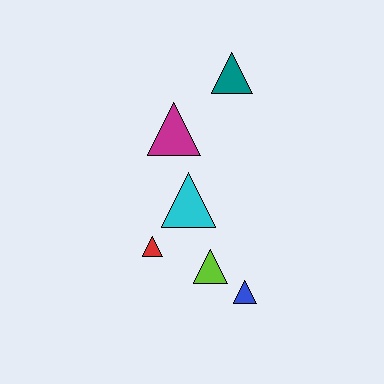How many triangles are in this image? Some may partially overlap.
There are 6 triangles.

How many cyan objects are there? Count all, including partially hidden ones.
There is 1 cyan object.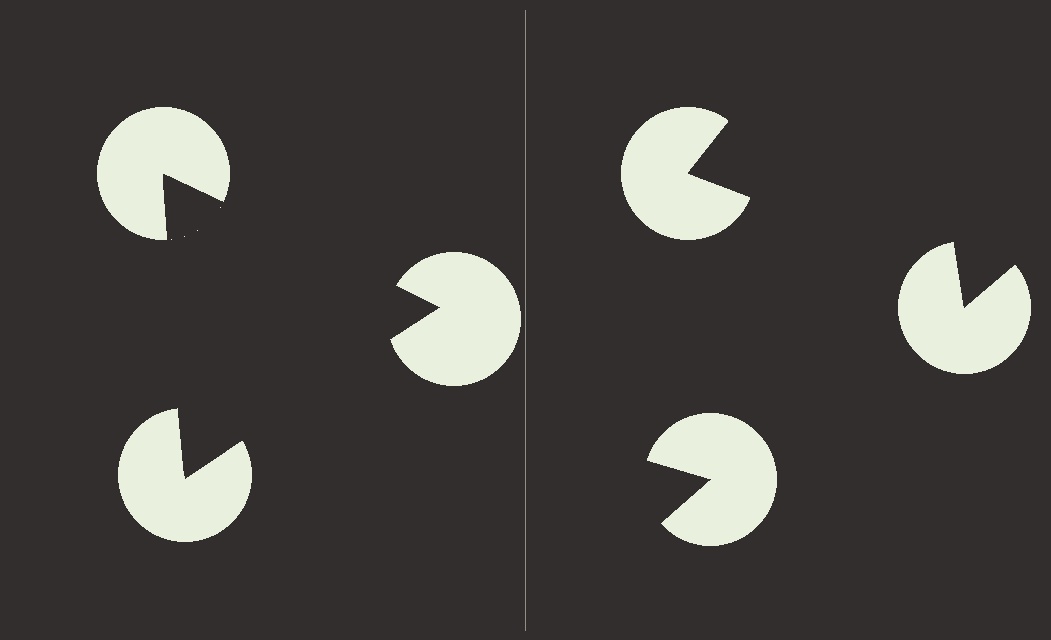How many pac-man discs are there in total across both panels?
6 — 3 on each side.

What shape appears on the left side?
An illusory triangle.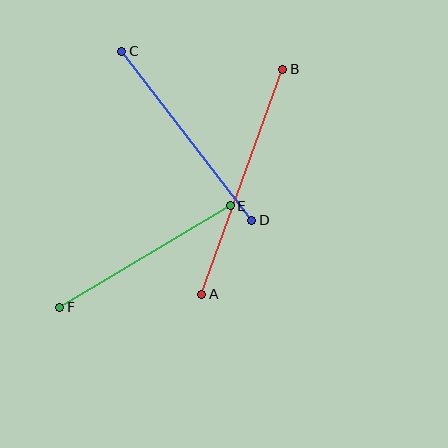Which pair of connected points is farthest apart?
Points A and B are farthest apart.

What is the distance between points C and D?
The distance is approximately 213 pixels.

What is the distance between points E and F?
The distance is approximately 198 pixels.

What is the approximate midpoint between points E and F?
The midpoint is at approximately (145, 256) pixels.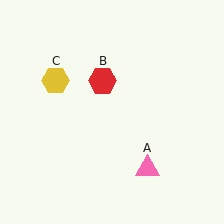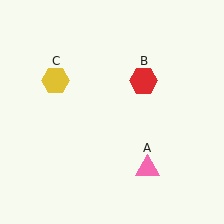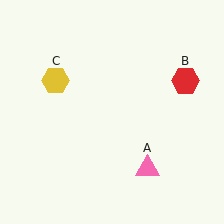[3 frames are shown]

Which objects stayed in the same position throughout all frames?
Pink triangle (object A) and yellow hexagon (object C) remained stationary.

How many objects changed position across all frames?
1 object changed position: red hexagon (object B).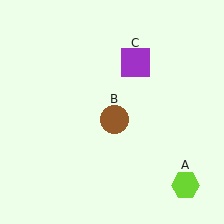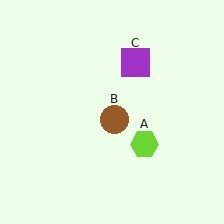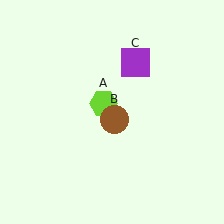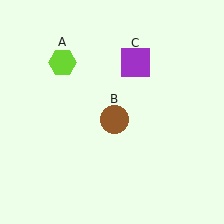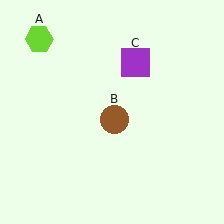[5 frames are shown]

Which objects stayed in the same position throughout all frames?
Brown circle (object B) and purple square (object C) remained stationary.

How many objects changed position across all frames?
1 object changed position: lime hexagon (object A).